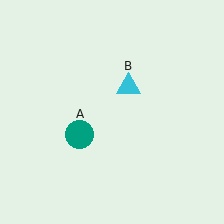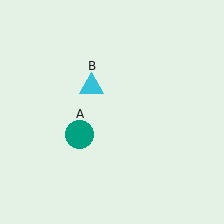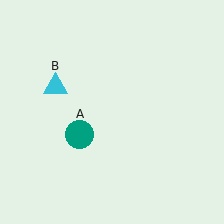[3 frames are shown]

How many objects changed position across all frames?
1 object changed position: cyan triangle (object B).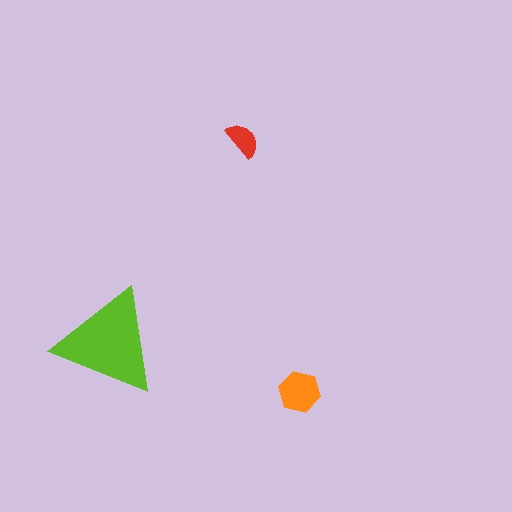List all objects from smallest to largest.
The red semicircle, the orange hexagon, the lime triangle.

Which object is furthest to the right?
The orange hexagon is rightmost.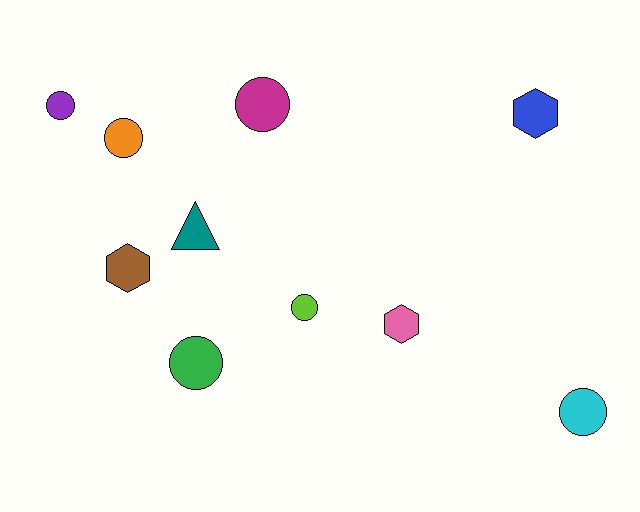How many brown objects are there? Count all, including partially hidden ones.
There is 1 brown object.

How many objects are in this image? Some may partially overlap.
There are 10 objects.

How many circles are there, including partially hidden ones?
There are 6 circles.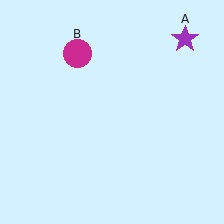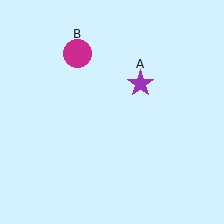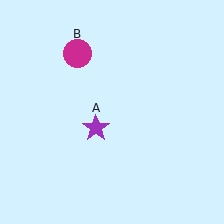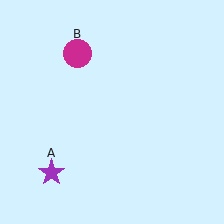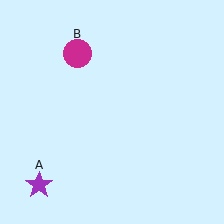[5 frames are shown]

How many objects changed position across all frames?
1 object changed position: purple star (object A).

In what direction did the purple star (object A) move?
The purple star (object A) moved down and to the left.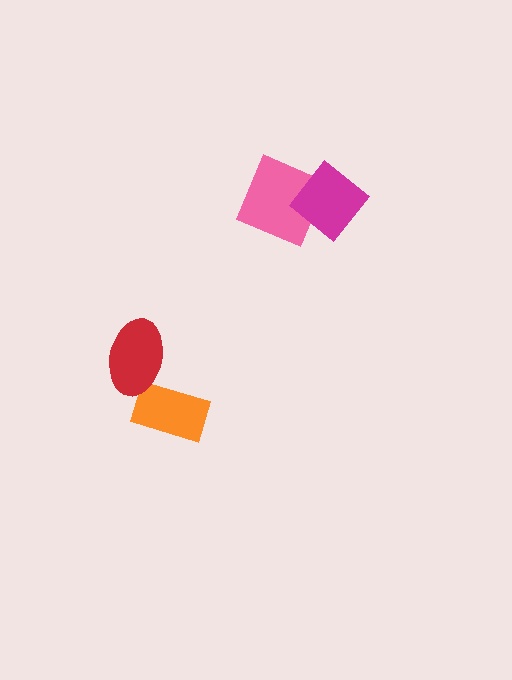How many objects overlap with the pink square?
1 object overlaps with the pink square.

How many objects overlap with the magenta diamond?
1 object overlaps with the magenta diamond.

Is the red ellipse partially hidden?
No, no other shape covers it.